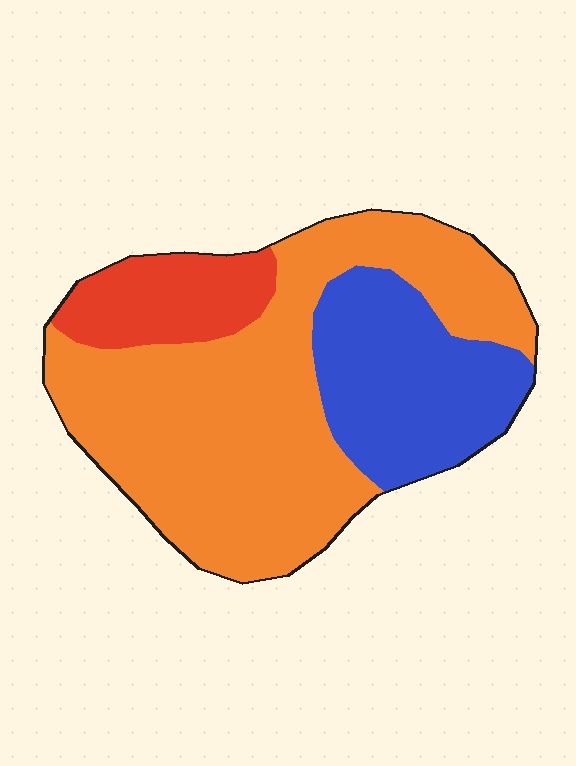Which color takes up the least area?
Red, at roughly 15%.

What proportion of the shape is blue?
Blue takes up between a sixth and a third of the shape.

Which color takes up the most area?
Orange, at roughly 60%.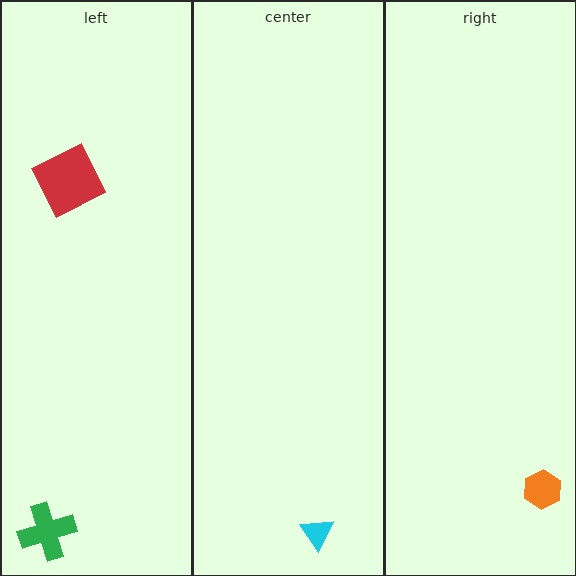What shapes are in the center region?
The cyan triangle.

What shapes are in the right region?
The orange hexagon.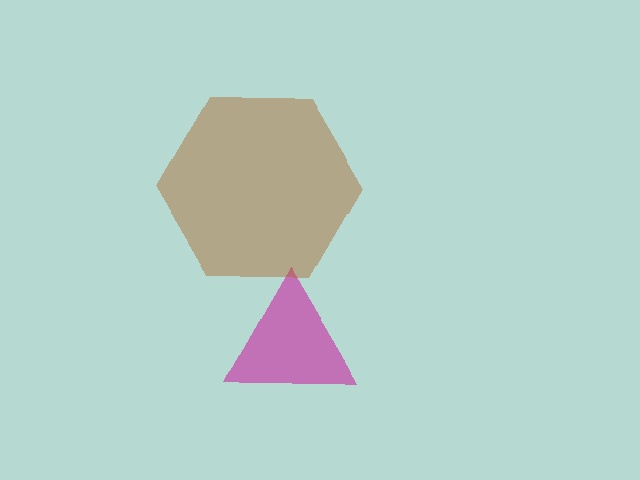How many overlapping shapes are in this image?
There are 2 overlapping shapes in the image.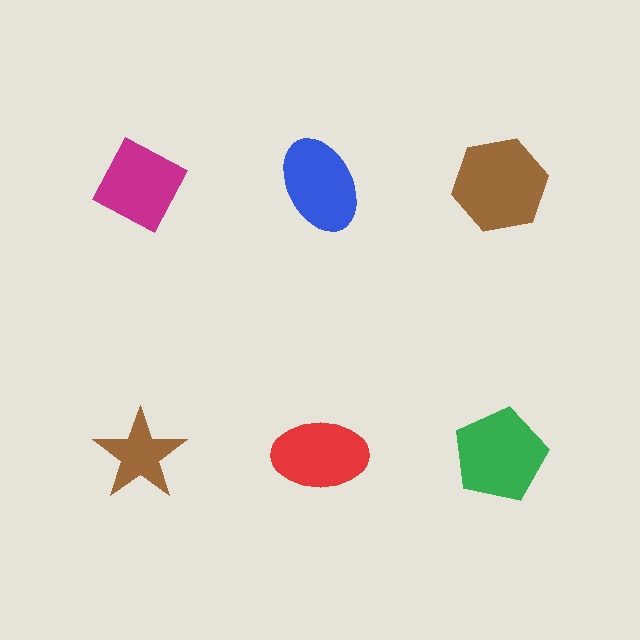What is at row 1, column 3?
A brown hexagon.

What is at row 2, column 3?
A green pentagon.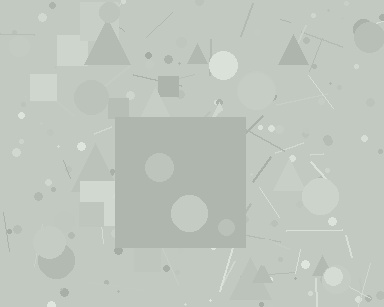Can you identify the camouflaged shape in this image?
The camouflaged shape is a square.